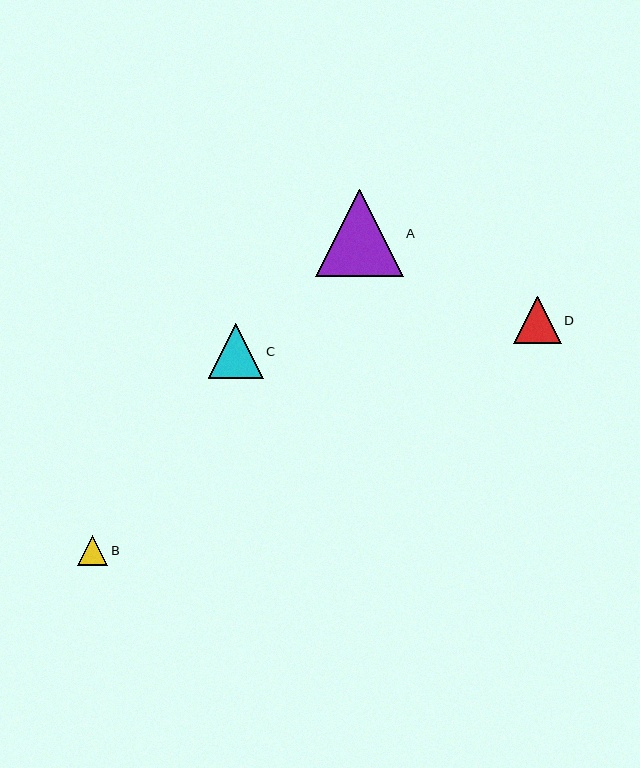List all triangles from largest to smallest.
From largest to smallest: A, C, D, B.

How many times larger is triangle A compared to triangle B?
Triangle A is approximately 2.9 times the size of triangle B.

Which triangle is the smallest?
Triangle B is the smallest with a size of approximately 30 pixels.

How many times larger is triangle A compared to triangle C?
Triangle A is approximately 1.6 times the size of triangle C.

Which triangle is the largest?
Triangle A is the largest with a size of approximately 87 pixels.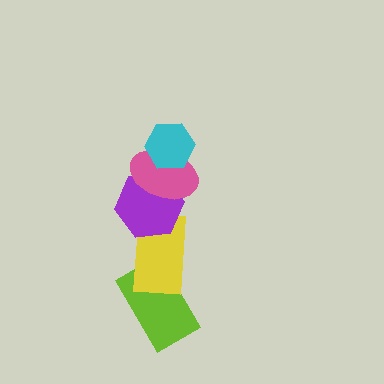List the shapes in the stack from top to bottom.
From top to bottom: the cyan hexagon, the pink ellipse, the purple hexagon, the yellow rectangle, the lime rectangle.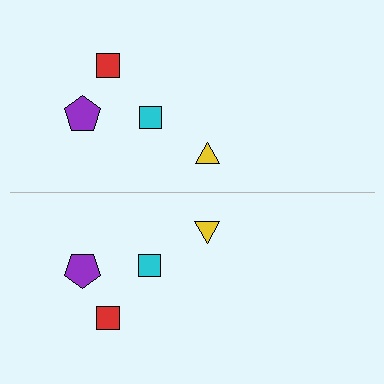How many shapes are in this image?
There are 8 shapes in this image.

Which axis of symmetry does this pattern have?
The pattern has a horizontal axis of symmetry running through the center of the image.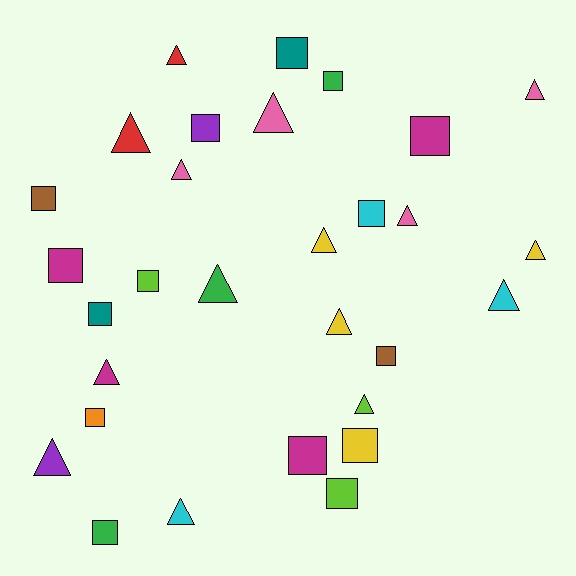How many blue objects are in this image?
There are no blue objects.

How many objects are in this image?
There are 30 objects.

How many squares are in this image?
There are 15 squares.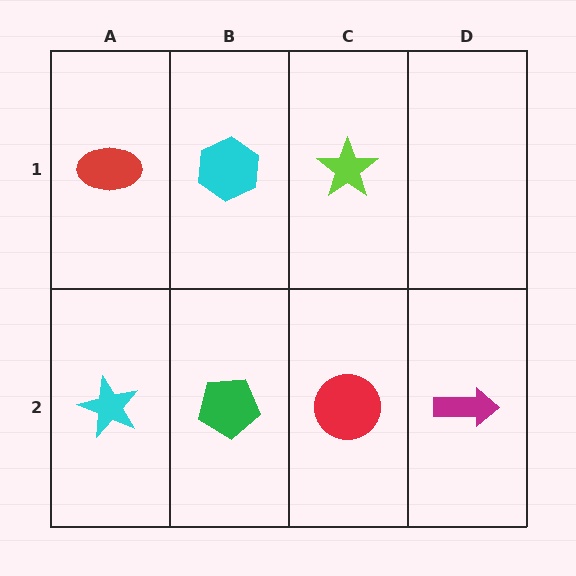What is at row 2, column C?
A red circle.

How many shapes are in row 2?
4 shapes.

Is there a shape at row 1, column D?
No, that cell is empty.